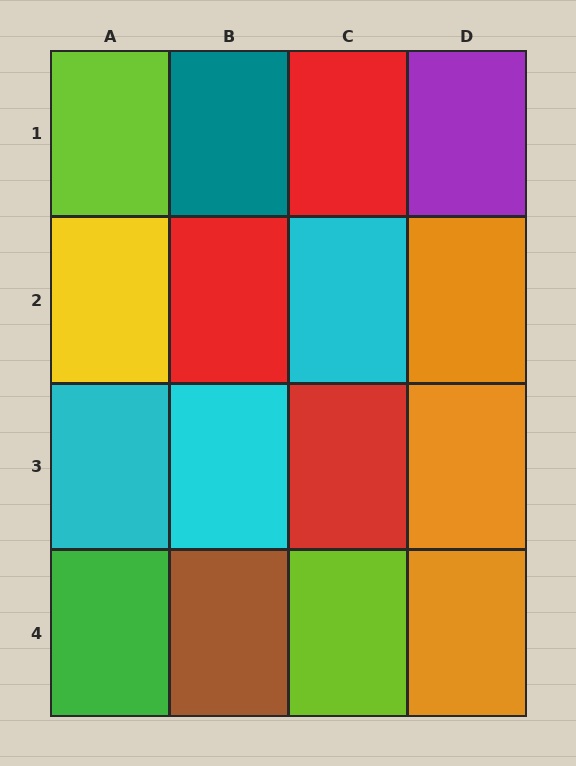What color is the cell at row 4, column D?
Orange.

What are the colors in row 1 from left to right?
Lime, teal, red, purple.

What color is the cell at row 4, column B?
Brown.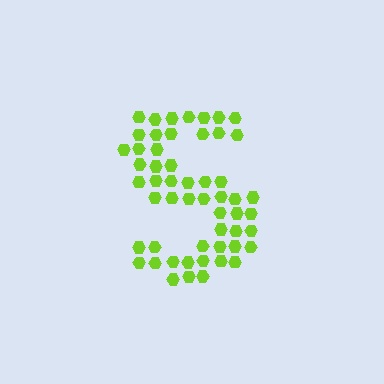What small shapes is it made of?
It is made of small hexagons.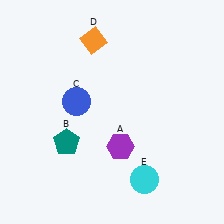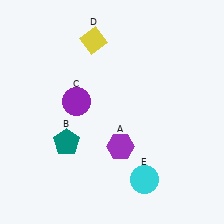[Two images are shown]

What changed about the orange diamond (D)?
In Image 1, D is orange. In Image 2, it changed to yellow.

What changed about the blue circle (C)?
In Image 1, C is blue. In Image 2, it changed to purple.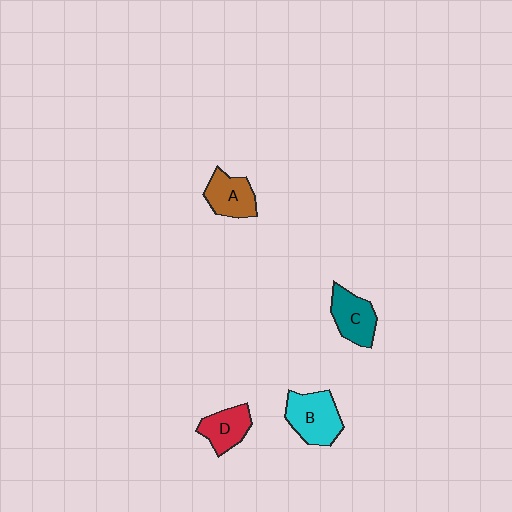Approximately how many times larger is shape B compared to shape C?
Approximately 1.2 times.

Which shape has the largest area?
Shape B (cyan).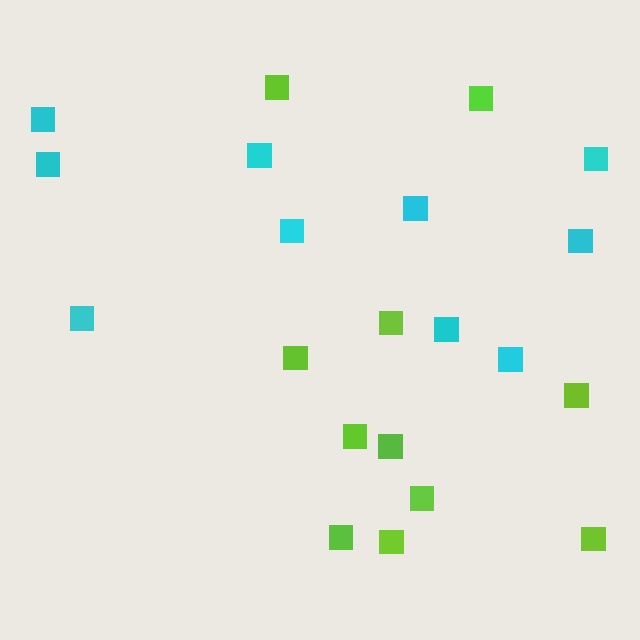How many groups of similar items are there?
There are 2 groups: one group of lime squares (11) and one group of cyan squares (10).